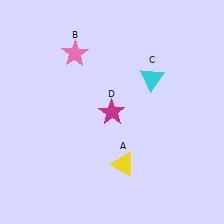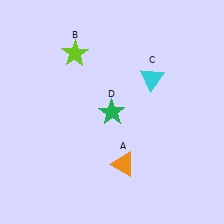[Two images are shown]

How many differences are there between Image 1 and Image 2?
There are 3 differences between the two images.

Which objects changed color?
A changed from yellow to orange. B changed from pink to lime. D changed from magenta to green.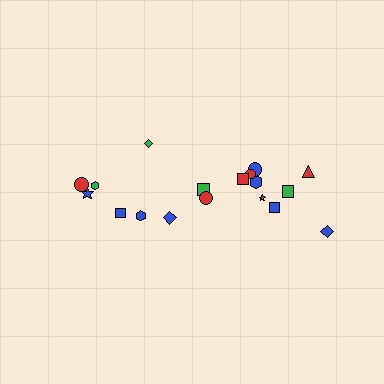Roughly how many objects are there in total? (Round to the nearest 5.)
Roughly 20 objects in total.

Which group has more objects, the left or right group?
The right group.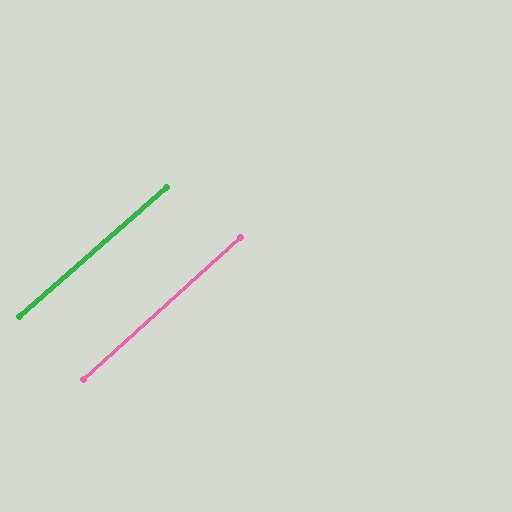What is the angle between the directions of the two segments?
Approximately 1 degree.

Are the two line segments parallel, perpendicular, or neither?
Parallel — their directions differ by only 1.2°.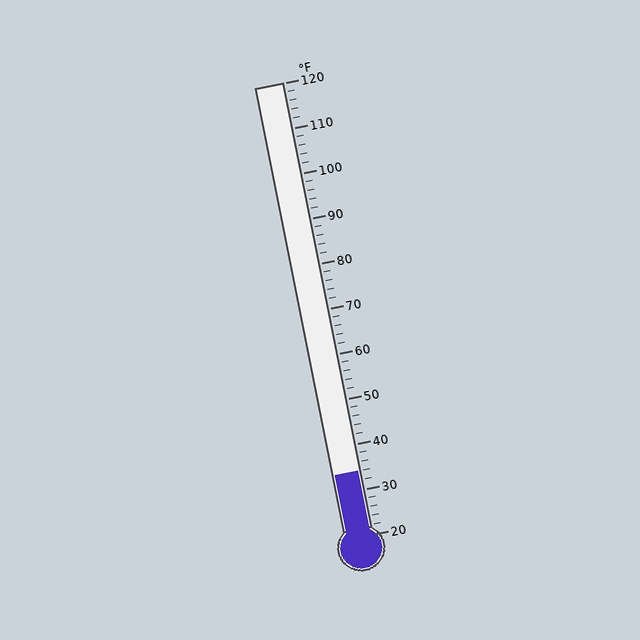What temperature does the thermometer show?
The thermometer shows approximately 34°F.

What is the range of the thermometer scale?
The thermometer scale ranges from 20°F to 120°F.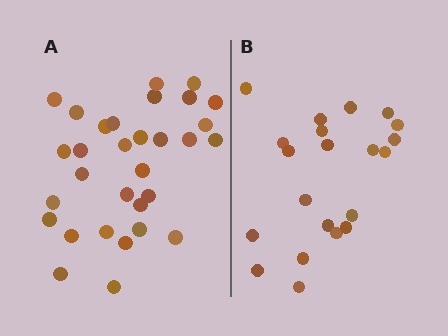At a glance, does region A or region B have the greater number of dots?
Region A (the left region) has more dots.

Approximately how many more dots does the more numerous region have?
Region A has roughly 10 or so more dots than region B.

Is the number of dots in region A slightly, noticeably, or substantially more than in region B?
Region A has substantially more. The ratio is roughly 1.5 to 1.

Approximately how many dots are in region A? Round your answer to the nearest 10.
About 30 dots. (The exact count is 31, which rounds to 30.)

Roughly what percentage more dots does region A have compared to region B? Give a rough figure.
About 50% more.